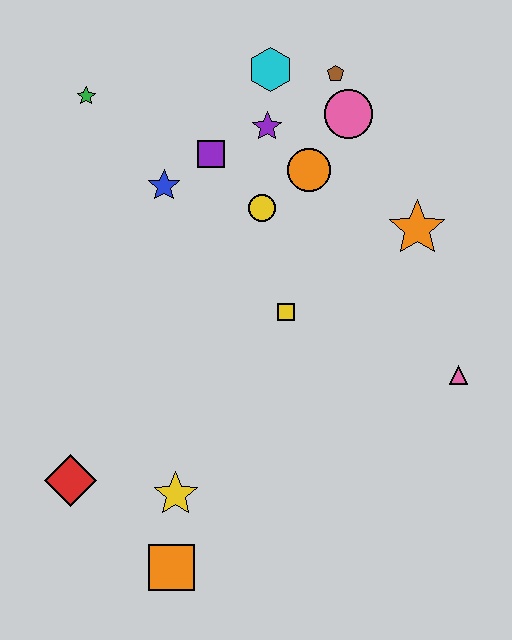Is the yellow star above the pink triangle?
No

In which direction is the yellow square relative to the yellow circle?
The yellow square is below the yellow circle.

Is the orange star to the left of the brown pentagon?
No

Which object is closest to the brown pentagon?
The pink circle is closest to the brown pentagon.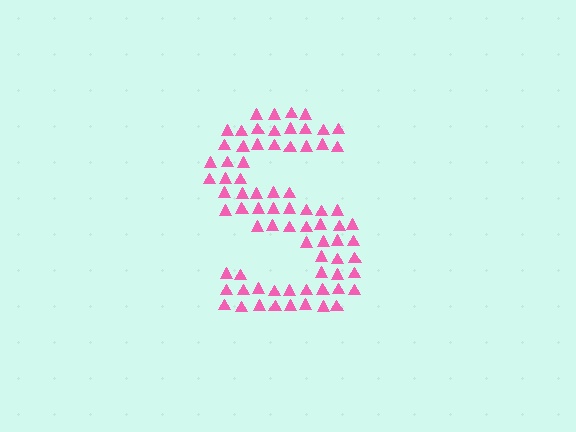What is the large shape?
The large shape is the letter S.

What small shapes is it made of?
It is made of small triangles.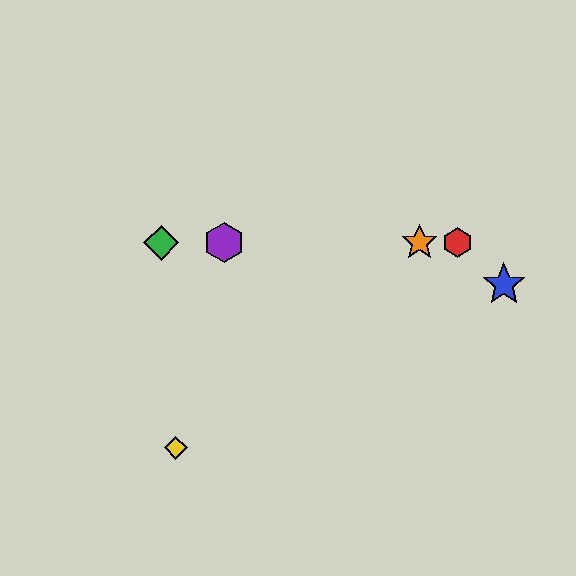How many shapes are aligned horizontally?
4 shapes (the red hexagon, the green diamond, the purple hexagon, the orange star) are aligned horizontally.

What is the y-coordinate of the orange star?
The orange star is at y≈243.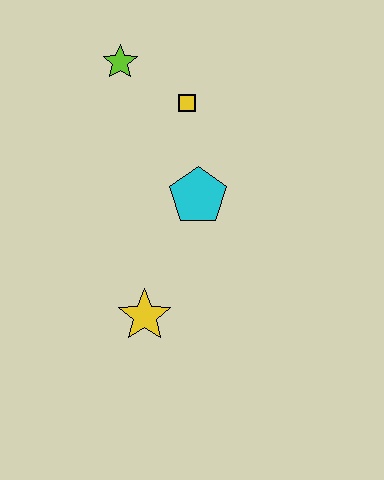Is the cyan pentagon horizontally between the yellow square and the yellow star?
No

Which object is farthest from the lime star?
The yellow star is farthest from the lime star.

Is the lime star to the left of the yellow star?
Yes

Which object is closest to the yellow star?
The cyan pentagon is closest to the yellow star.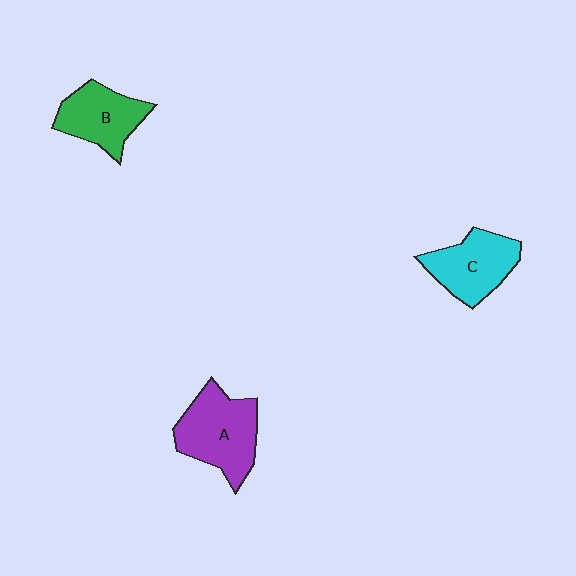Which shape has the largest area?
Shape A (purple).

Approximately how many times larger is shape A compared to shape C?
Approximately 1.2 times.